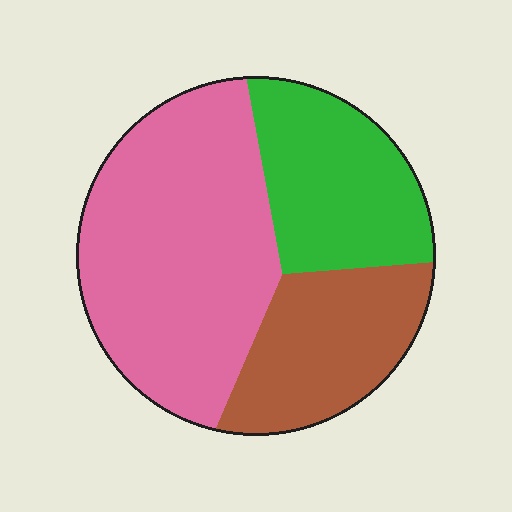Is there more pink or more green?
Pink.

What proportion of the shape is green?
Green takes up between a sixth and a third of the shape.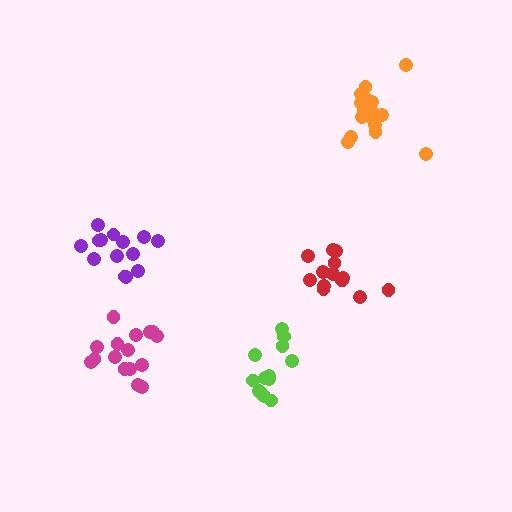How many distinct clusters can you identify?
There are 5 distinct clusters.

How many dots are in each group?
Group 1: 14 dots, Group 2: 16 dots, Group 3: 17 dots, Group 4: 14 dots, Group 5: 13 dots (74 total).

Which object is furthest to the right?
The orange cluster is rightmost.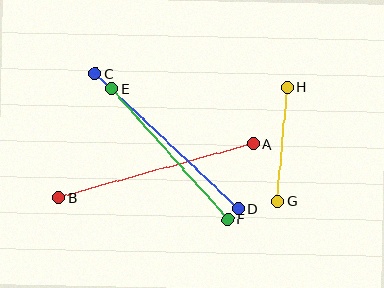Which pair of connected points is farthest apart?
Points A and B are farthest apart.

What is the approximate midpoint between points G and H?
The midpoint is at approximately (283, 144) pixels.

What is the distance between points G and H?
The distance is approximately 114 pixels.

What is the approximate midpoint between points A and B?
The midpoint is at approximately (156, 171) pixels.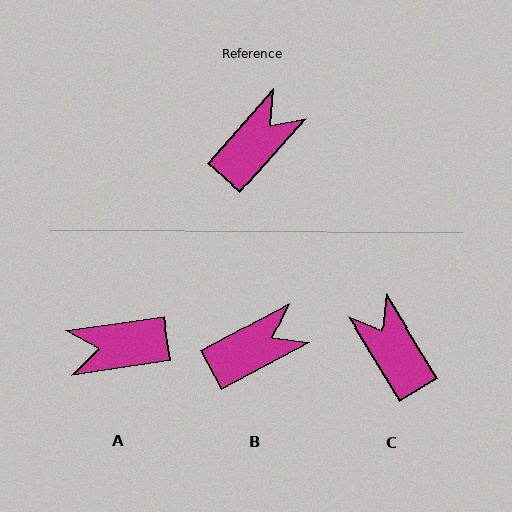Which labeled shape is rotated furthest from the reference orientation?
A, about 140 degrees away.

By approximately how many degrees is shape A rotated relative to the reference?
Approximately 140 degrees counter-clockwise.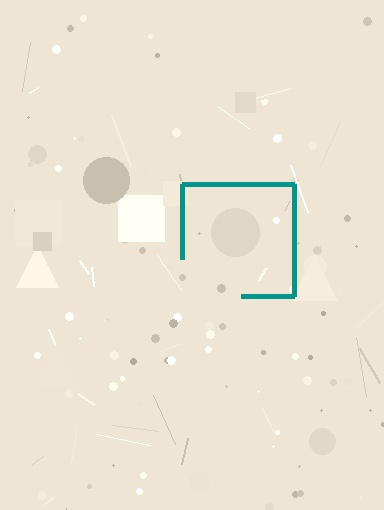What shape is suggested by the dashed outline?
The dashed outline suggests a square.